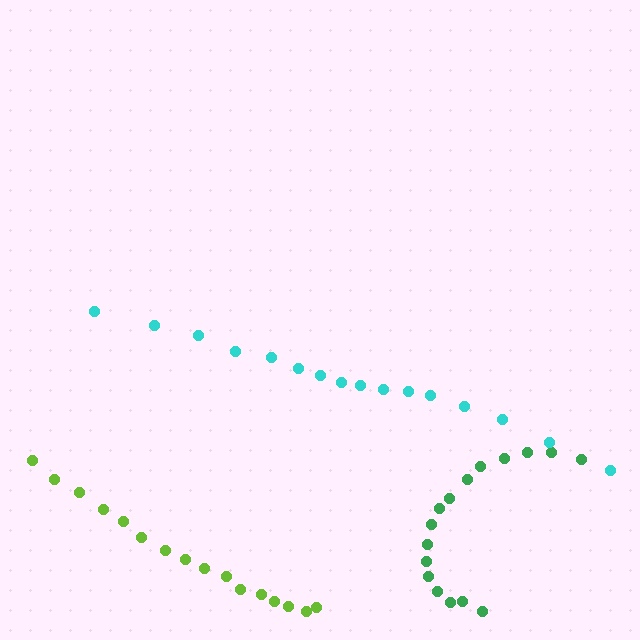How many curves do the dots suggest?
There are 3 distinct paths.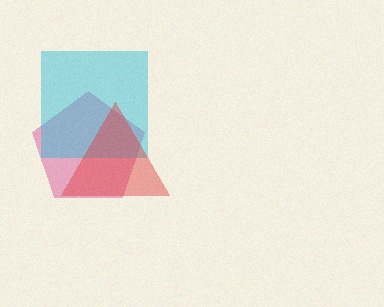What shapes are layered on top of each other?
The layered shapes are: a pink pentagon, a cyan square, a red triangle.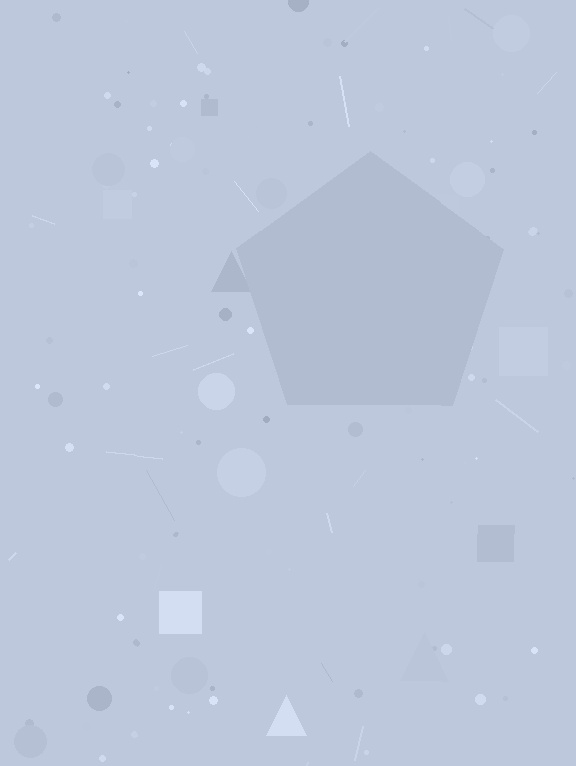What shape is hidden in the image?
A pentagon is hidden in the image.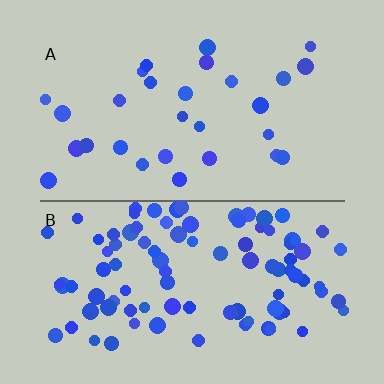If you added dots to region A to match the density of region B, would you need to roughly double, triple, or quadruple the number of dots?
Approximately triple.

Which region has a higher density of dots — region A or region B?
B (the bottom).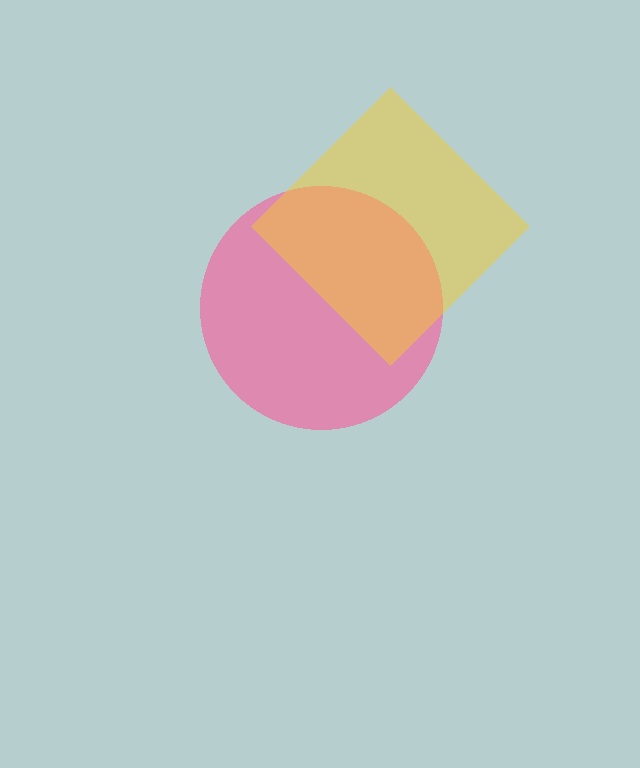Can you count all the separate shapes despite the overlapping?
Yes, there are 2 separate shapes.